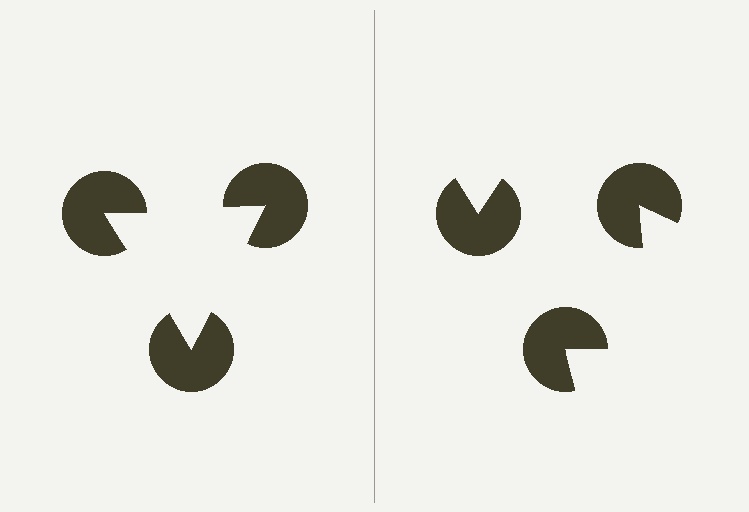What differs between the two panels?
The pac-man discs are positioned identically on both sides; only the wedge orientations differ. On the left they align to a triangle; on the right they are misaligned.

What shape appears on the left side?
An illusory triangle.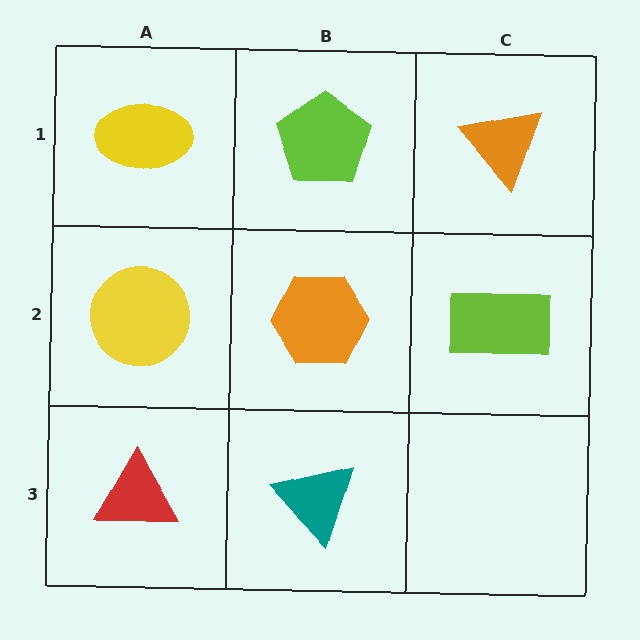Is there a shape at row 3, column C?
No, that cell is empty.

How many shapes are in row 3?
2 shapes.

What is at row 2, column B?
An orange hexagon.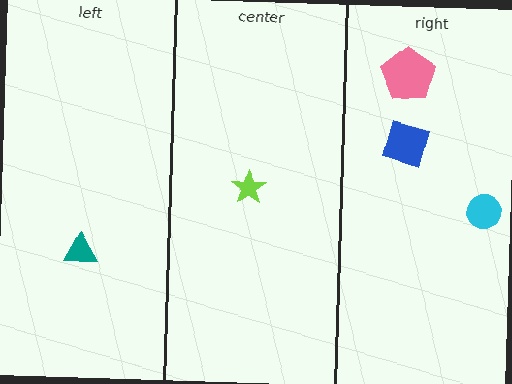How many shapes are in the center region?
1.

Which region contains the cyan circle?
The right region.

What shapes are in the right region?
The pink pentagon, the blue diamond, the cyan circle.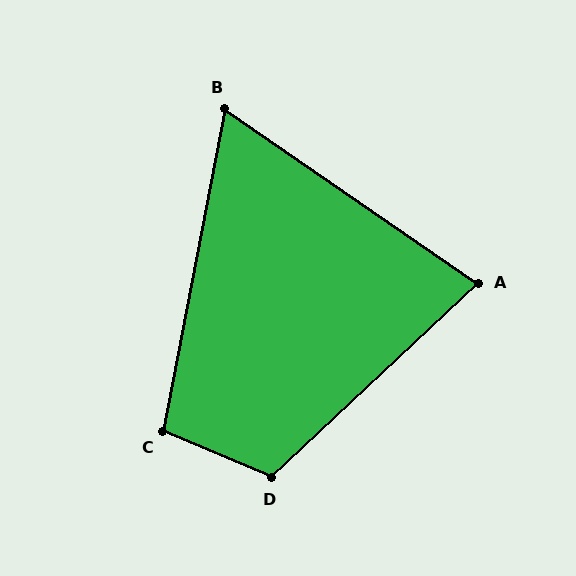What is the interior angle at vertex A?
Approximately 78 degrees (acute).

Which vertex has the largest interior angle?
D, at approximately 114 degrees.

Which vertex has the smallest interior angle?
B, at approximately 66 degrees.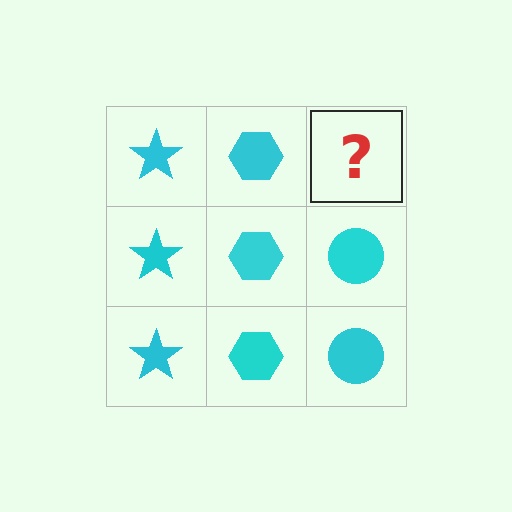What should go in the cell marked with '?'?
The missing cell should contain a cyan circle.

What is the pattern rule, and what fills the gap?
The rule is that each column has a consistent shape. The gap should be filled with a cyan circle.